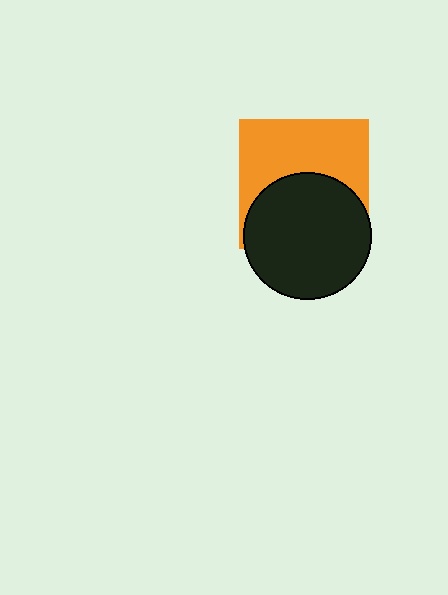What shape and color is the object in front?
The object in front is a black circle.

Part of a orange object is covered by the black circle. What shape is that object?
It is a square.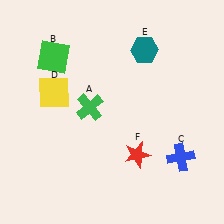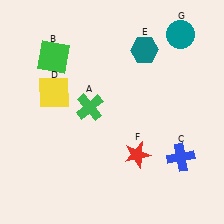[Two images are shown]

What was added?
A teal circle (G) was added in Image 2.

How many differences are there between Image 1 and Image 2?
There is 1 difference between the two images.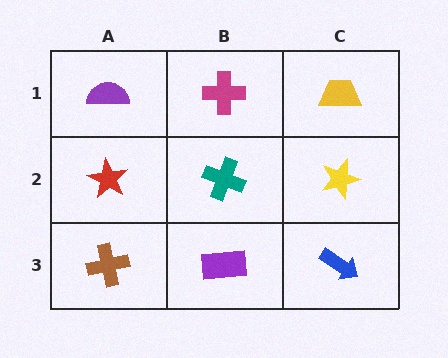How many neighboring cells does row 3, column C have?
2.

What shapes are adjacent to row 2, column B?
A magenta cross (row 1, column B), a purple rectangle (row 3, column B), a red star (row 2, column A), a yellow star (row 2, column C).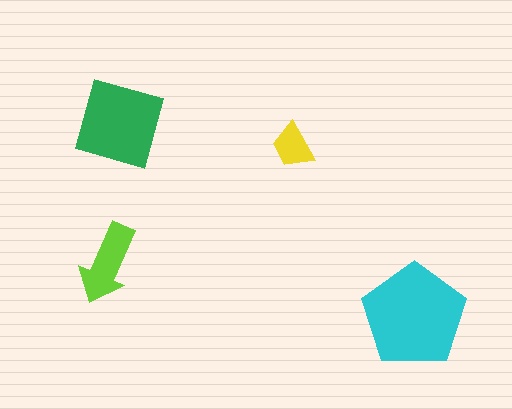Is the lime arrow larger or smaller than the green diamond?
Smaller.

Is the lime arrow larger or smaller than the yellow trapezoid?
Larger.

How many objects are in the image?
There are 4 objects in the image.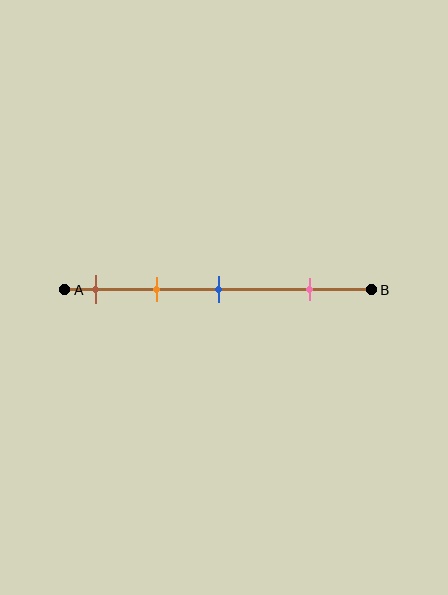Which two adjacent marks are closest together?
The brown and orange marks are the closest adjacent pair.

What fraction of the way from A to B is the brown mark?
The brown mark is approximately 10% (0.1) of the way from A to B.